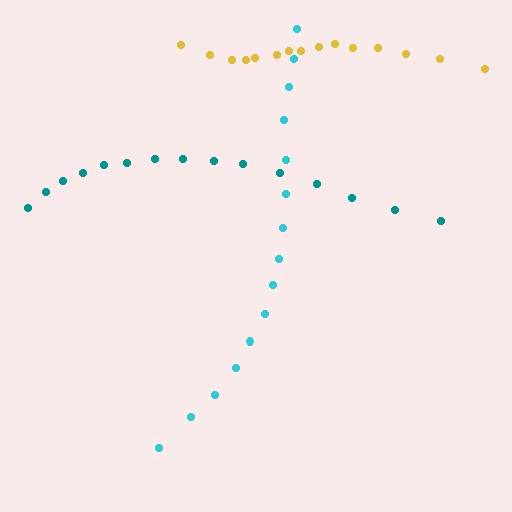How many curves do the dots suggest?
There are 3 distinct paths.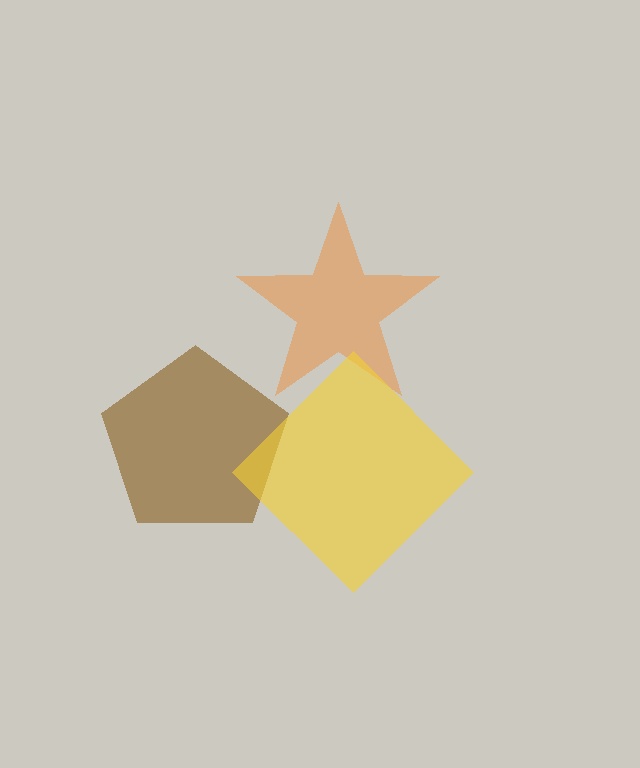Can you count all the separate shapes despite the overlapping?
Yes, there are 3 separate shapes.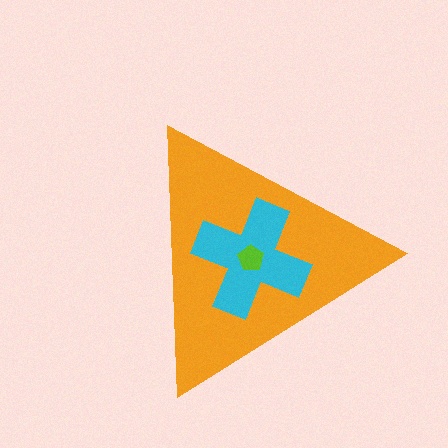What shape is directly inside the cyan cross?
The lime pentagon.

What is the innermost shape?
The lime pentagon.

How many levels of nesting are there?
3.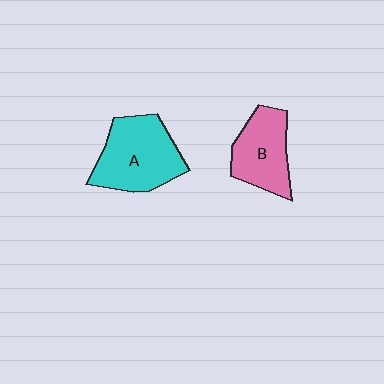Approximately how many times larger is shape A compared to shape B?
Approximately 1.3 times.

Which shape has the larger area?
Shape A (cyan).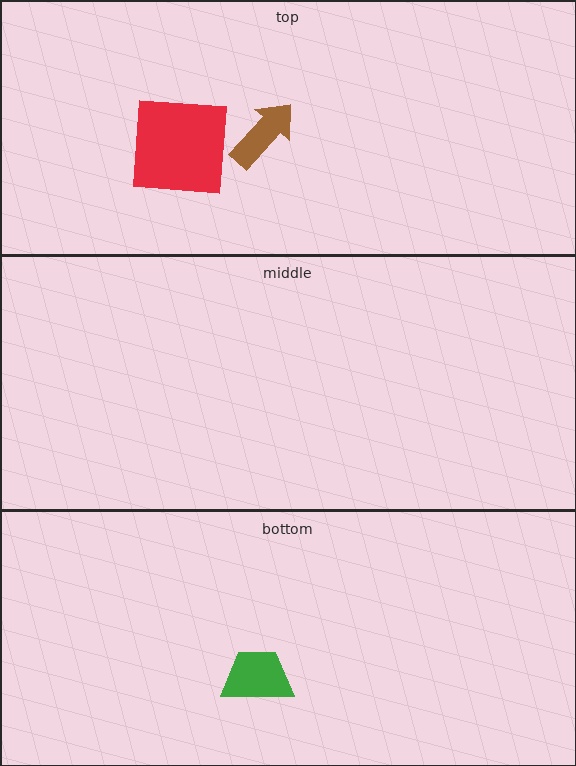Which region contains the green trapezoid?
The bottom region.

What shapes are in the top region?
The red square, the brown arrow.